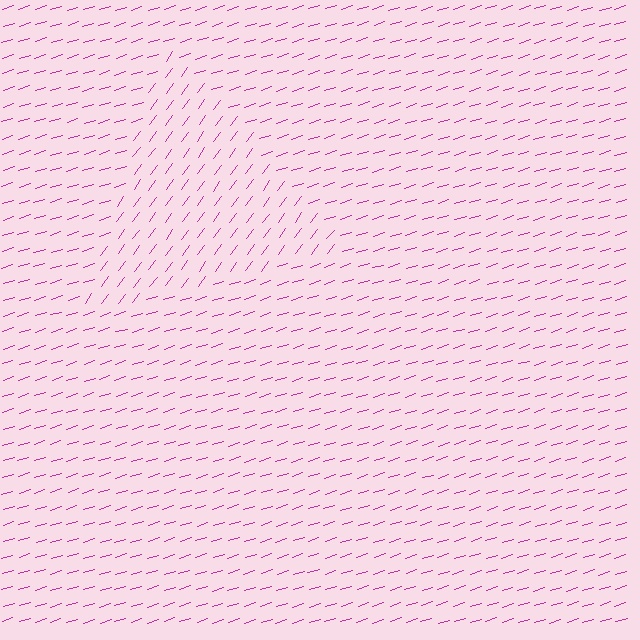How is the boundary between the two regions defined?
The boundary is defined purely by a change in line orientation (approximately 36 degrees difference). All lines are the same color and thickness.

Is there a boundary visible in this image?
Yes, there is a texture boundary formed by a change in line orientation.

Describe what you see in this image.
The image is filled with small magenta line segments. A triangle region in the image has lines oriented differently from the surrounding lines, creating a visible texture boundary.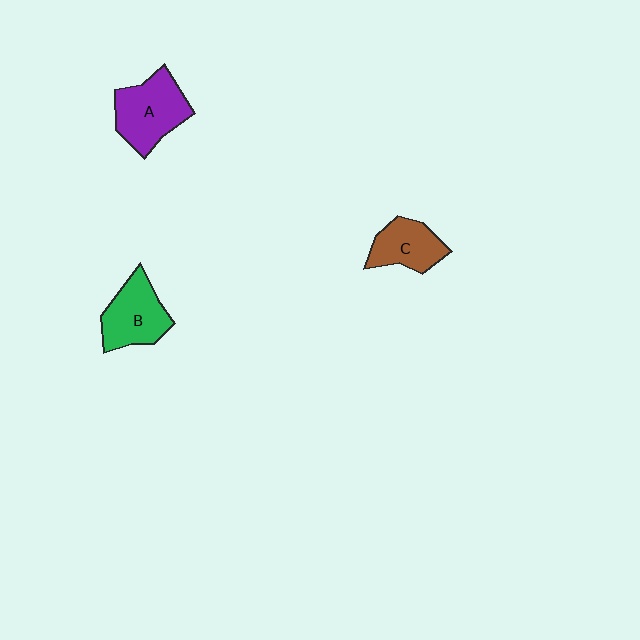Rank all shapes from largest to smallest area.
From largest to smallest: A (purple), B (green), C (brown).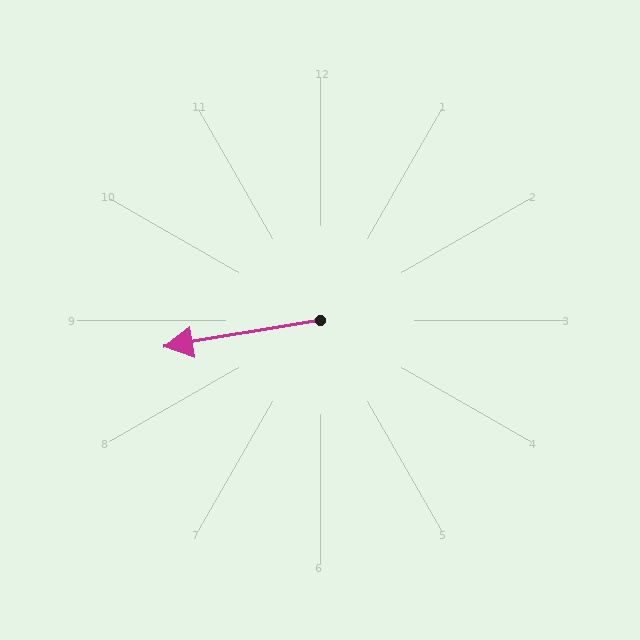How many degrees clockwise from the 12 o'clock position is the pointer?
Approximately 260 degrees.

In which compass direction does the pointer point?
West.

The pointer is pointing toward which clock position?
Roughly 9 o'clock.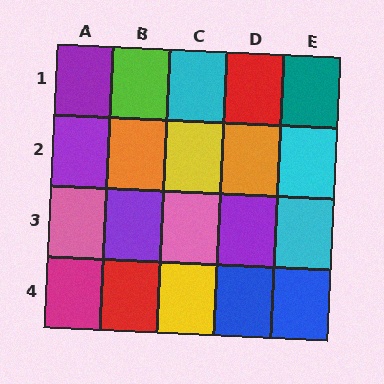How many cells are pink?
2 cells are pink.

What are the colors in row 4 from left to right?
Magenta, red, yellow, blue, blue.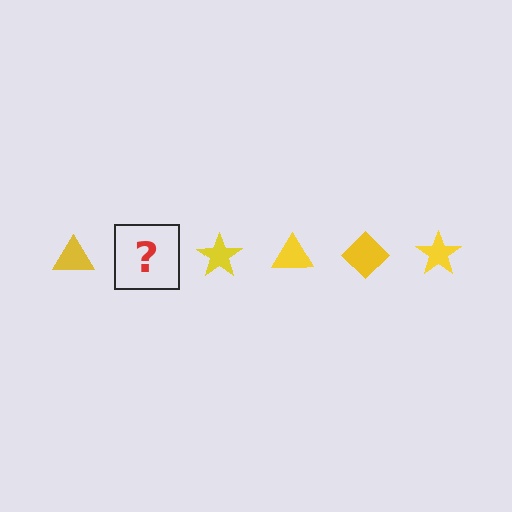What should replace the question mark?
The question mark should be replaced with a yellow diamond.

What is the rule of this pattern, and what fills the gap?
The rule is that the pattern cycles through triangle, diamond, star shapes in yellow. The gap should be filled with a yellow diamond.